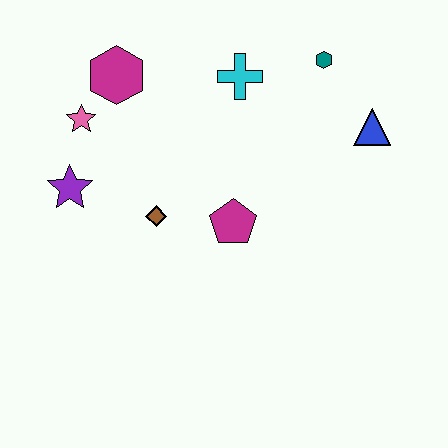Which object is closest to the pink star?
The magenta hexagon is closest to the pink star.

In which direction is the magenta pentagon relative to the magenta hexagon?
The magenta pentagon is below the magenta hexagon.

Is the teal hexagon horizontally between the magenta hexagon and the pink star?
No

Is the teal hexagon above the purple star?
Yes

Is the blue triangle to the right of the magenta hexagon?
Yes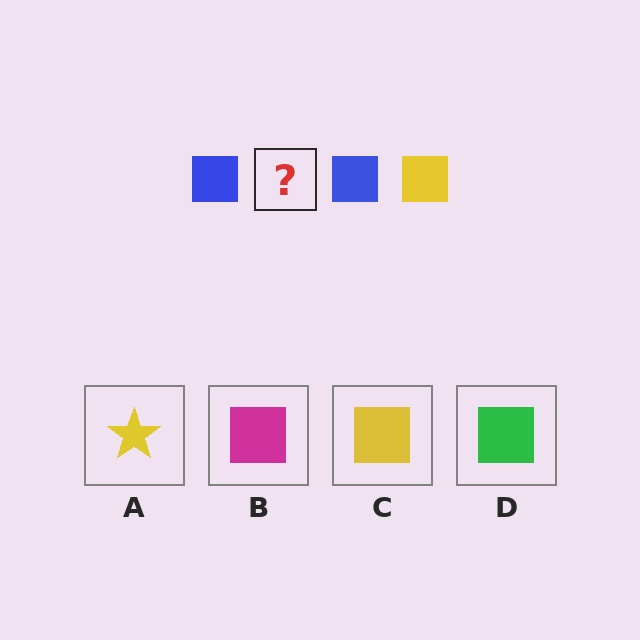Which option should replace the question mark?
Option C.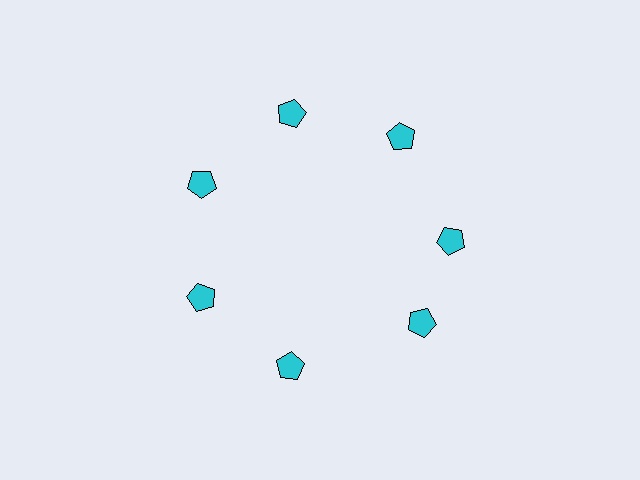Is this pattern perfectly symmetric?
No. The 7 cyan pentagons are arranged in a ring, but one element near the 5 o'clock position is rotated out of alignment along the ring, breaking the 7-fold rotational symmetry.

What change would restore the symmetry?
The symmetry would be restored by rotating it back into even spacing with its neighbors so that all 7 pentagons sit at equal angles and equal distance from the center.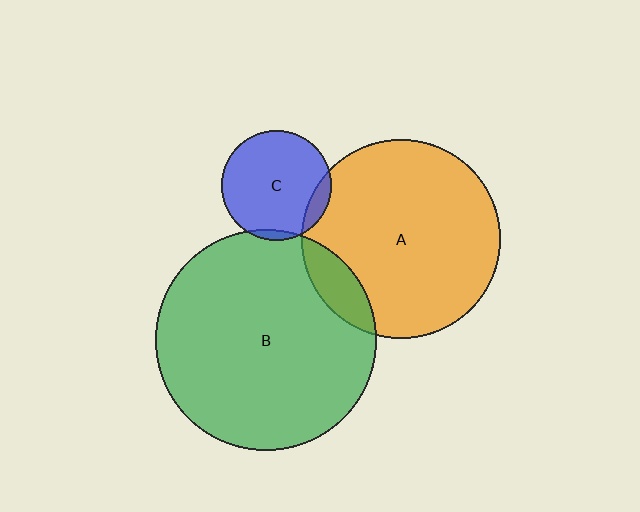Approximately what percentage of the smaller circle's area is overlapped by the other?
Approximately 10%.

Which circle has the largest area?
Circle B (green).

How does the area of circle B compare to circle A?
Approximately 1.2 times.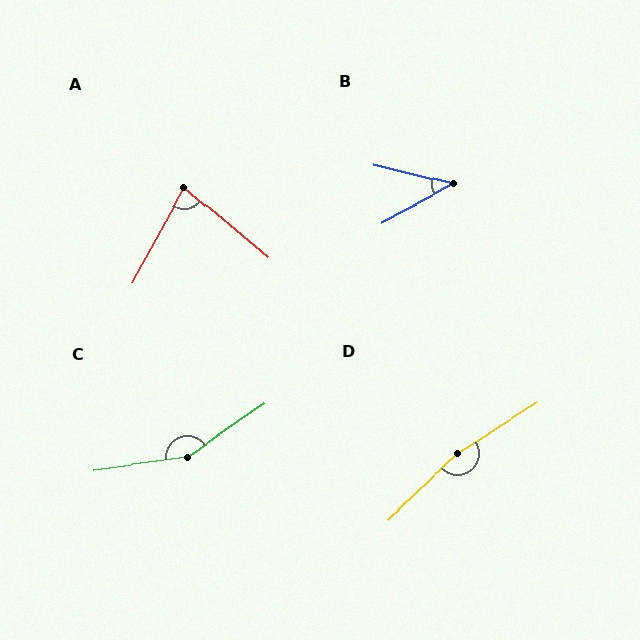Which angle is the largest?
D, at approximately 168 degrees.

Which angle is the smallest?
B, at approximately 41 degrees.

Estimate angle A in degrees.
Approximately 78 degrees.